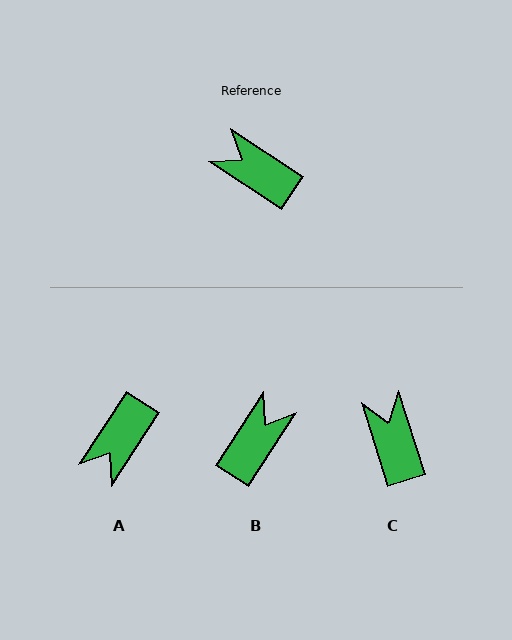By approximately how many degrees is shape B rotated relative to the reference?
Approximately 89 degrees clockwise.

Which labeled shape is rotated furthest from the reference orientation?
A, about 90 degrees away.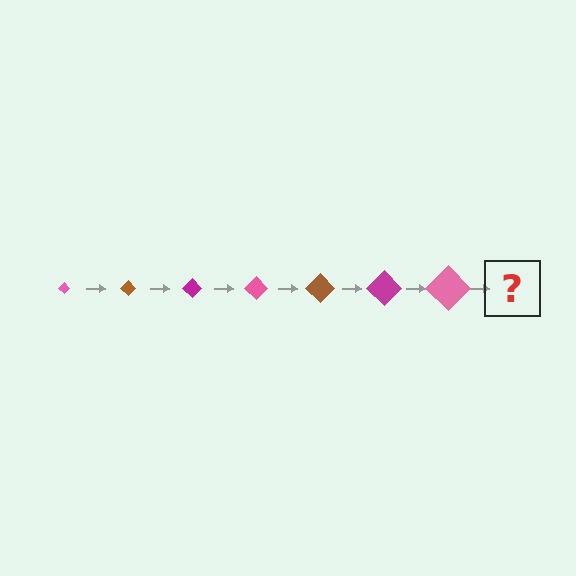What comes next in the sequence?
The next element should be a brown diamond, larger than the previous one.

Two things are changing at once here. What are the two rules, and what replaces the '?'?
The two rules are that the diamond grows larger each step and the color cycles through pink, brown, and magenta. The '?' should be a brown diamond, larger than the previous one.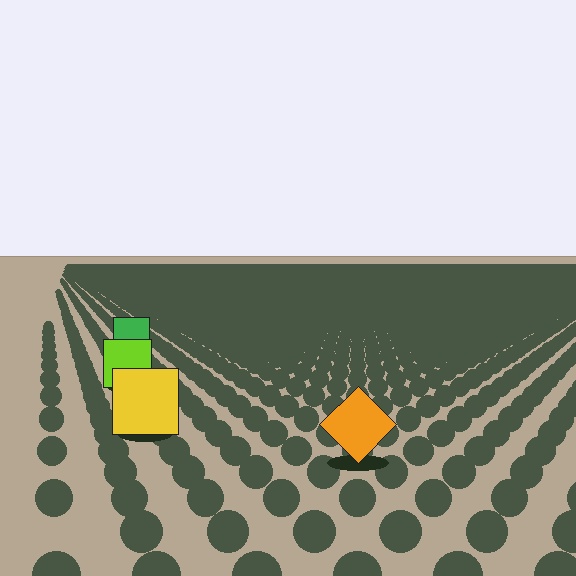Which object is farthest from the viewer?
The green square is farthest from the viewer. It appears smaller and the ground texture around it is denser.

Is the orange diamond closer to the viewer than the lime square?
Yes. The orange diamond is closer — you can tell from the texture gradient: the ground texture is coarser near it.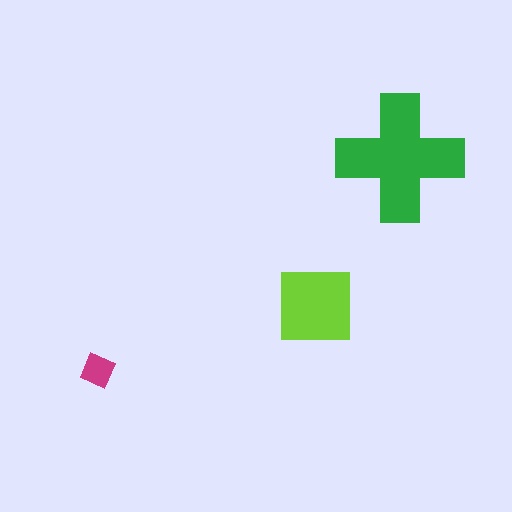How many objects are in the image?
There are 3 objects in the image.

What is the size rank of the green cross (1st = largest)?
1st.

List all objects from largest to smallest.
The green cross, the lime square, the magenta diamond.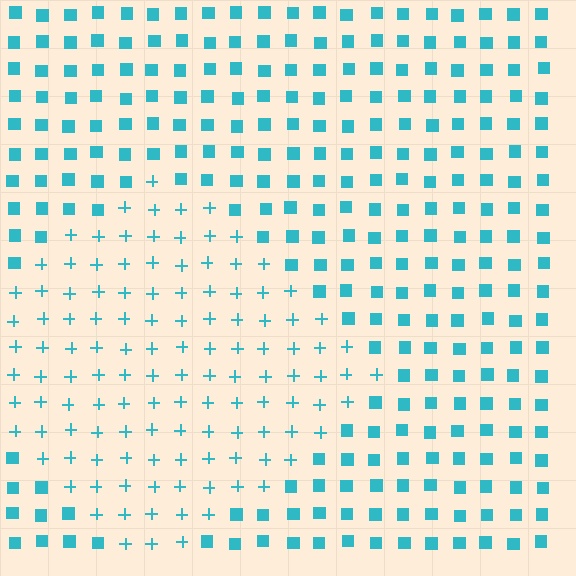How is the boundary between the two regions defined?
The boundary is defined by a change in element shape: plus signs inside vs. squares outside. All elements share the same color and spacing.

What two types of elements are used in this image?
The image uses plus signs inside the diamond region and squares outside it.